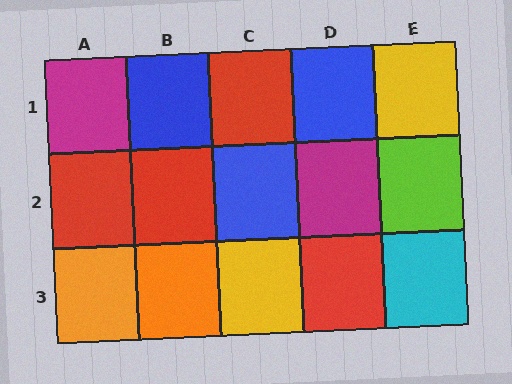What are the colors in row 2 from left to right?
Red, red, blue, magenta, lime.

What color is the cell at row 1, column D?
Blue.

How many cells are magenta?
2 cells are magenta.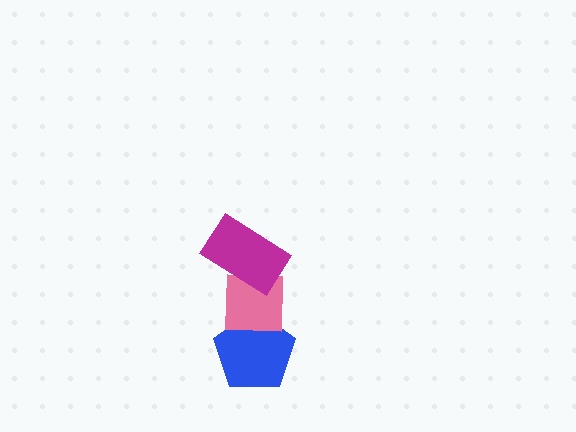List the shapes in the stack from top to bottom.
From top to bottom: the magenta rectangle, the pink square, the blue pentagon.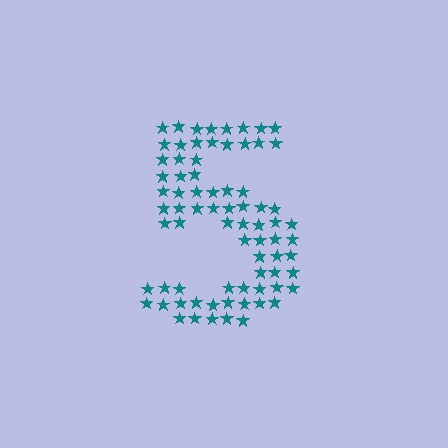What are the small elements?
The small elements are stars.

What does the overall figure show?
The overall figure shows the digit 5.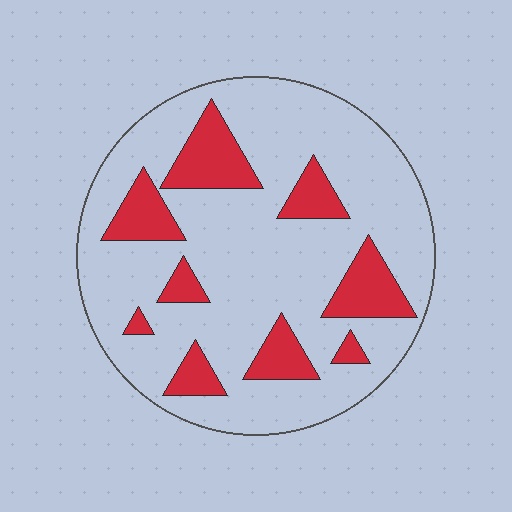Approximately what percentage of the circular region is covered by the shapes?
Approximately 20%.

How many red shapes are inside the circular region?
9.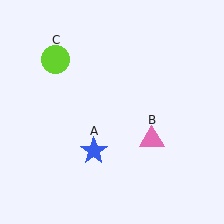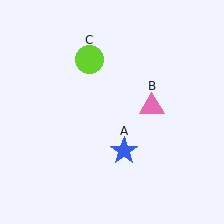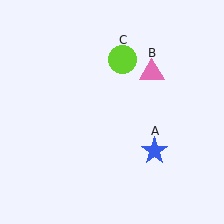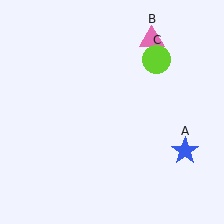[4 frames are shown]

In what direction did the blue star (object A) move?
The blue star (object A) moved right.